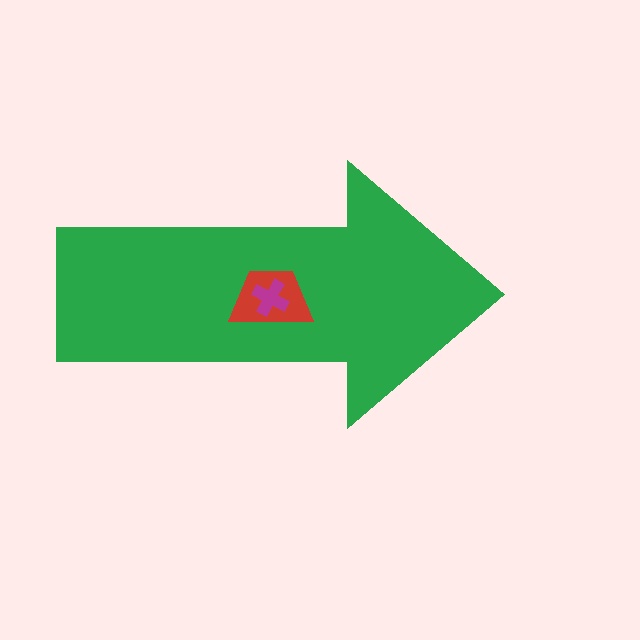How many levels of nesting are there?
3.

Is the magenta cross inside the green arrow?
Yes.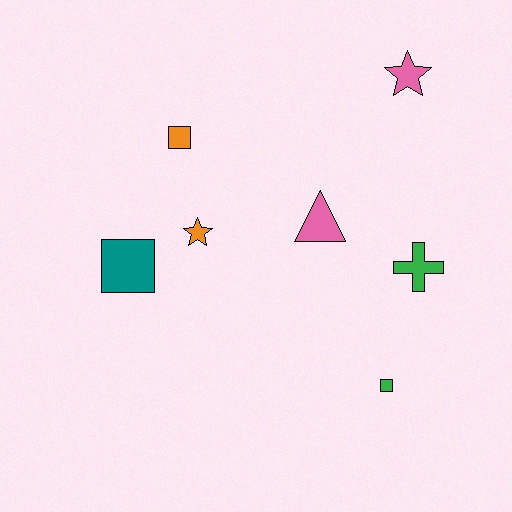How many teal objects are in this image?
There is 1 teal object.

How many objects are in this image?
There are 7 objects.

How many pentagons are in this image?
There are no pentagons.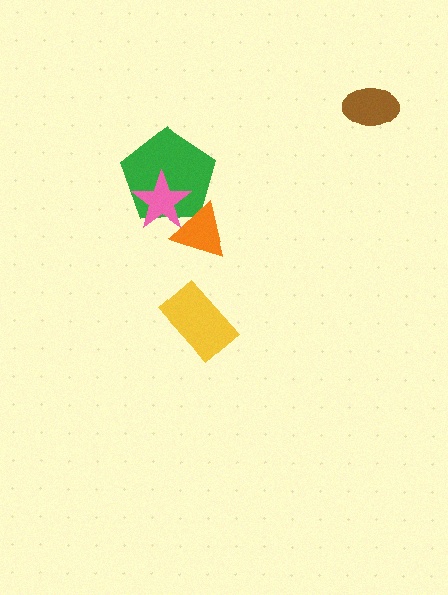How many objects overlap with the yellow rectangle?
0 objects overlap with the yellow rectangle.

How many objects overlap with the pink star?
2 objects overlap with the pink star.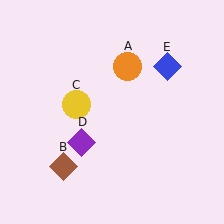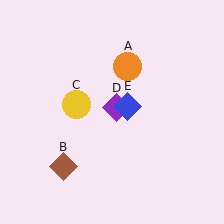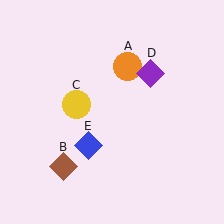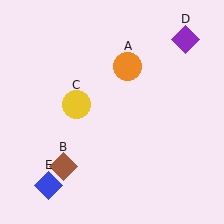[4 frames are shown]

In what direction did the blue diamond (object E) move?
The blue diamond (object E) moved down and to the left.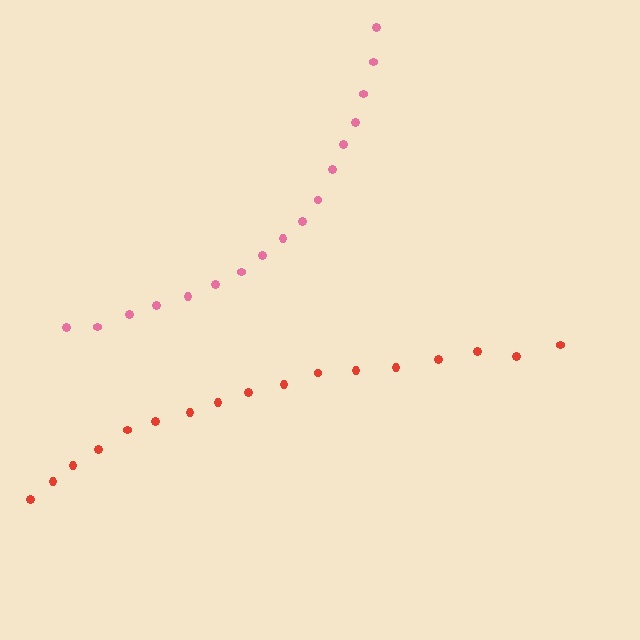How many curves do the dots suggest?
There are 2 distinct paths.